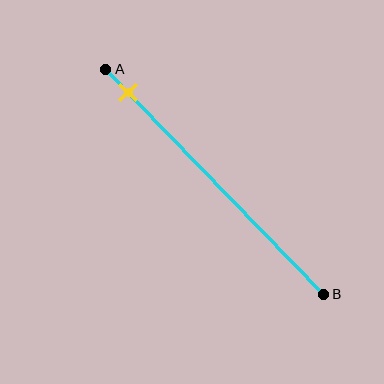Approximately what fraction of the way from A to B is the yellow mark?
The yellow mark is approximately 10% of the way from A to B.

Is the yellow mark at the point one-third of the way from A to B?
No, the mark is at about 10% from A, not at the 33% one-third point.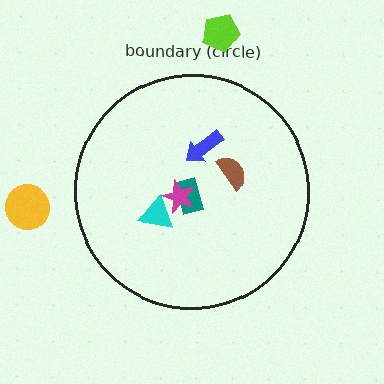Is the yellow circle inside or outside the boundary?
Outside.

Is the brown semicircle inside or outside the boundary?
Inside.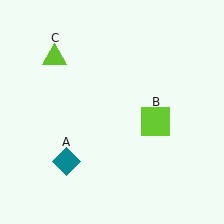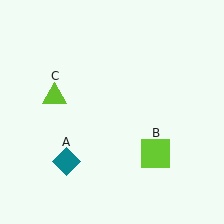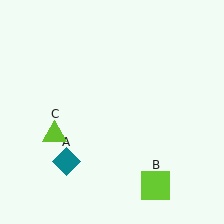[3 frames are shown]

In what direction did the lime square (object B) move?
The lime square (object B) moved down.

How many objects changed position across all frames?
2 objects changed position: lime square (object B), lime triangle (object C).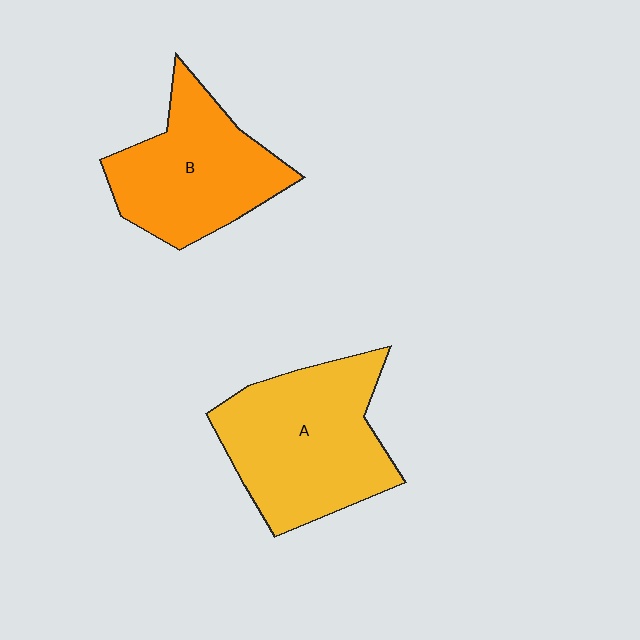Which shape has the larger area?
Shape A (yellow).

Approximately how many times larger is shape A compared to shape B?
Approximately 1.2 times.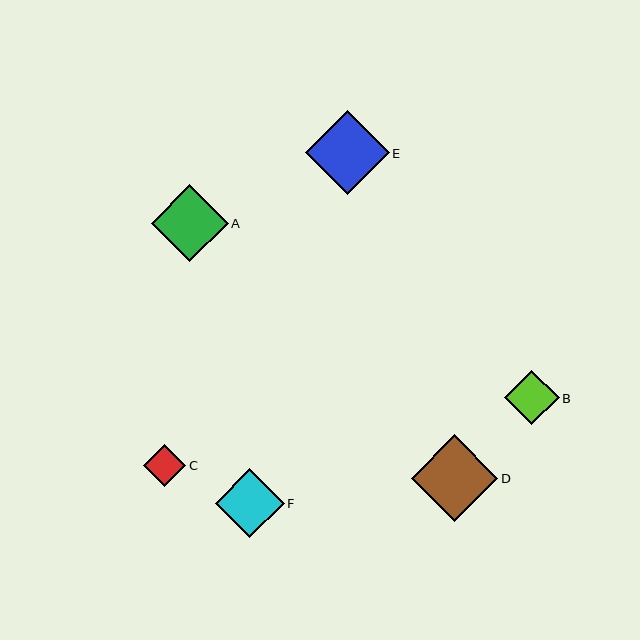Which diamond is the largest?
Diamond D is the largest with a size of approximately 87 pixels.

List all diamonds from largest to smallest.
From largest to smallest: D, E, A, F, B, C.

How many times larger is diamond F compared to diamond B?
Diamond F is approximately 1.3 times the size of diamond B.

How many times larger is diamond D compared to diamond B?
Diamond D is approximately 1.6 times the size of diamond B.